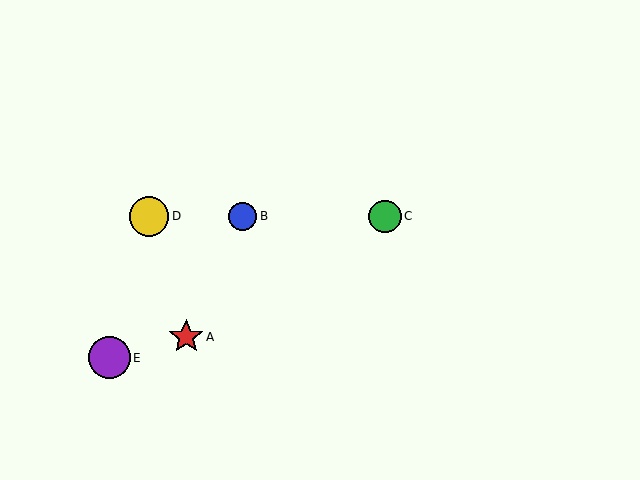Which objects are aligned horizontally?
Objects B, C, D are aligned horizontally.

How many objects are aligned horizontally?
3 objects (B, C, D) are aligned horizontally.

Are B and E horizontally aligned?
No, B is at y≈216 and E is at y≈358.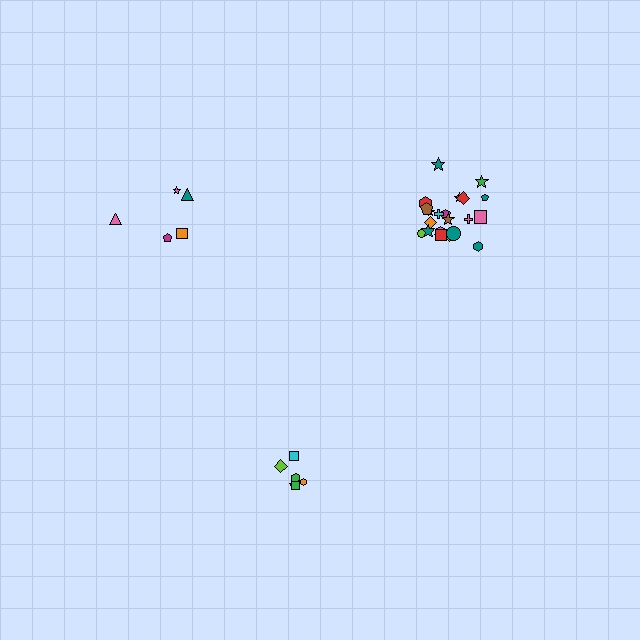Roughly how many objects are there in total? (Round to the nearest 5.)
Roughly 35 objects in total.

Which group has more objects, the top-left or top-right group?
The top-right group.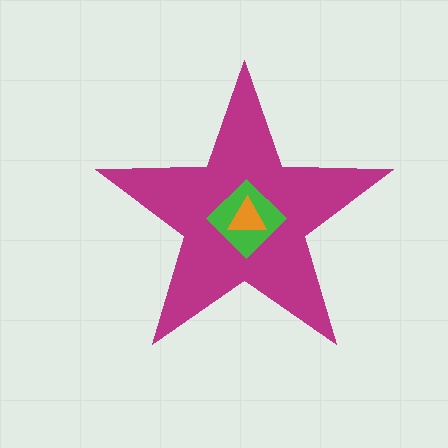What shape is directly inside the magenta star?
The green diamond.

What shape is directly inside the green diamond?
The orange triangle.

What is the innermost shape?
The orange triangle.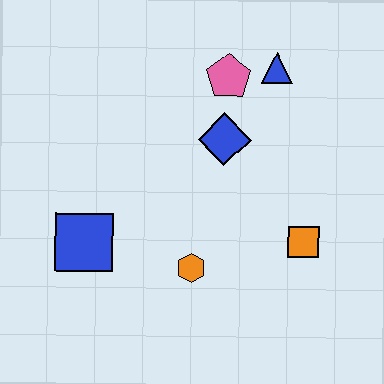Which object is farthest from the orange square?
The blue square is farthest from the orange square.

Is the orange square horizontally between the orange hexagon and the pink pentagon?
No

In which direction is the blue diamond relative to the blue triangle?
The blue diamond is below the blue triangle.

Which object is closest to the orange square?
The orange hexagon is closest to the orange square.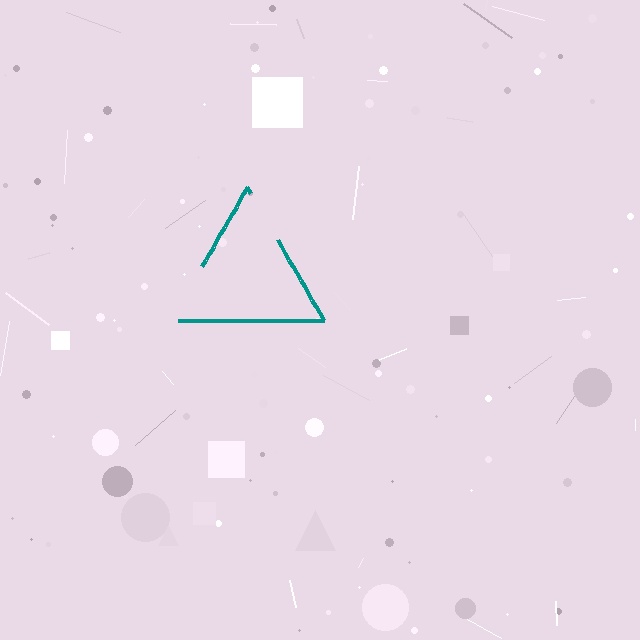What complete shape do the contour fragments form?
The contour fragments form a triangle.